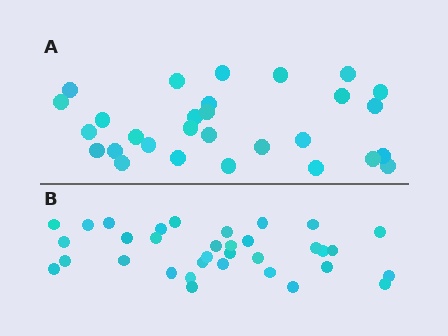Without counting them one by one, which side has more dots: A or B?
Region B (the bottom region) has more dots.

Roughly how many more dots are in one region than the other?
Region B has about 5 more dots than region A.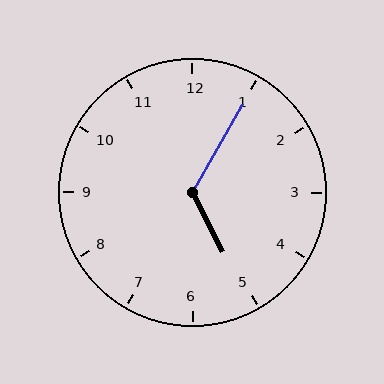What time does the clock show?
5:05.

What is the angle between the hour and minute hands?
Approximately 122 degrees.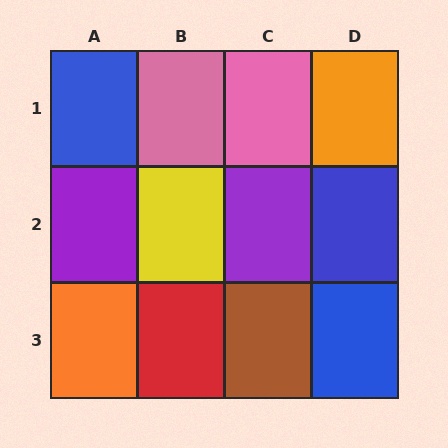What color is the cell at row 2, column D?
Blue.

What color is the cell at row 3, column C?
Brown.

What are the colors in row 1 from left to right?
Blue, pink, pink, orange.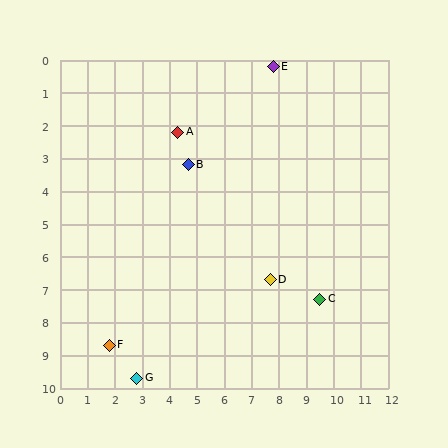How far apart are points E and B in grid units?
Points E and B are about 4.3 grid units apart.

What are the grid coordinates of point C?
Point C is at approximately (9.5, 7.3).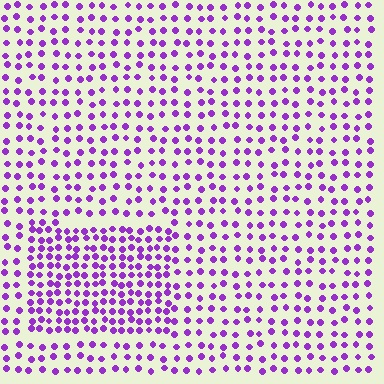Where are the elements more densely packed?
The elements are more densely packed inside the rectangle boundary.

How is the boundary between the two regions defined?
The boundary is defined by a change in element density (approximately 1.8x ratio). All elements are the same color, size, and shape.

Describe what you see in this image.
The image contains small purple elements arranged at two different densities. A rectangle-shaped region is visible where the elements are more densely packed than the surrounding area.